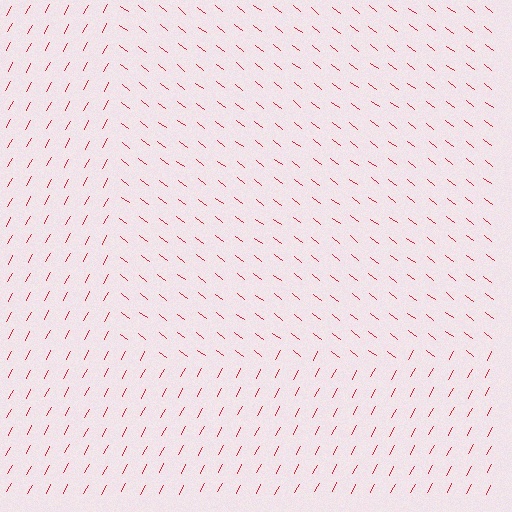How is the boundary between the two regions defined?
The boundary is defined purely by a change in line orientation (approximately 81 degrees difference). All lines are the same color and thickness.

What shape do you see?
I see a rectangle.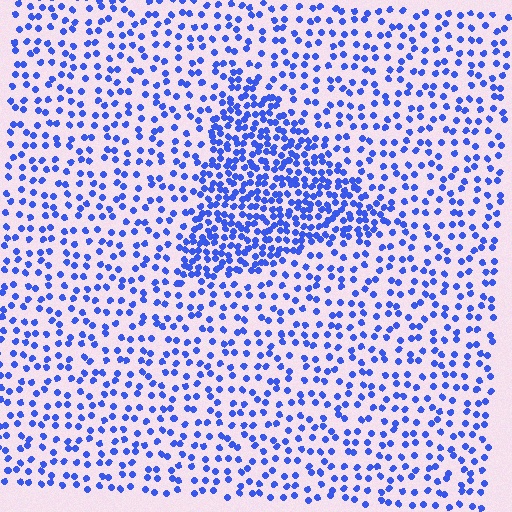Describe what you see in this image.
The image contains small blue elements arranged at two different densities. A triangle-shaped region is visible where the elements are more densely packed than the surrounding area.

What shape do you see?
I see a triangle.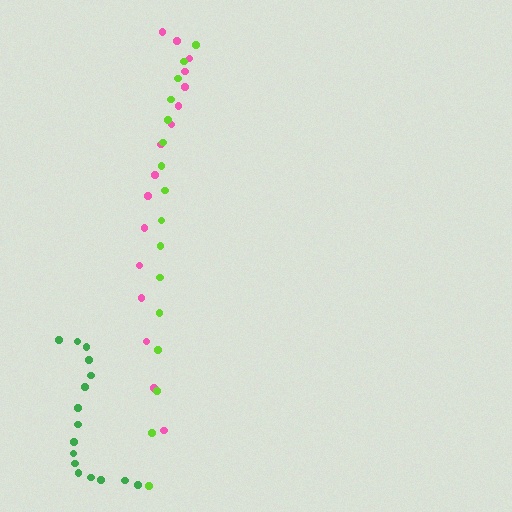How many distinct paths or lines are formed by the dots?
There are 3 distinct paths.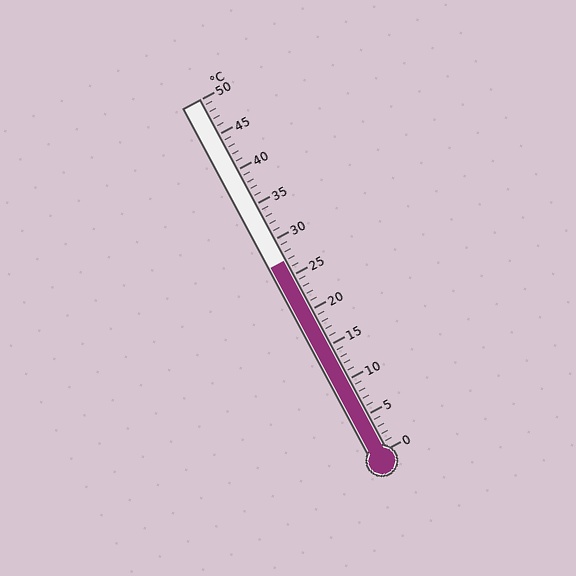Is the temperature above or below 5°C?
The temperature is above 5°C.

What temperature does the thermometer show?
The thermometer shows approximately 27°C.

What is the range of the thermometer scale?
The thermometer scale ranges from 0°C to 50°C.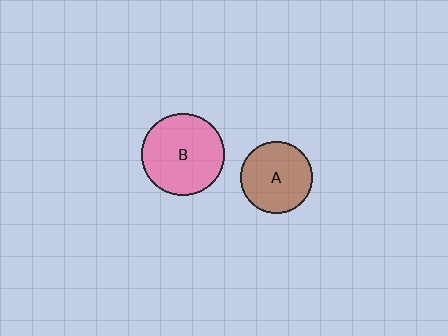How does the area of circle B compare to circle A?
Approximately 1.3 times.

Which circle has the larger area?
Circle B (pink).